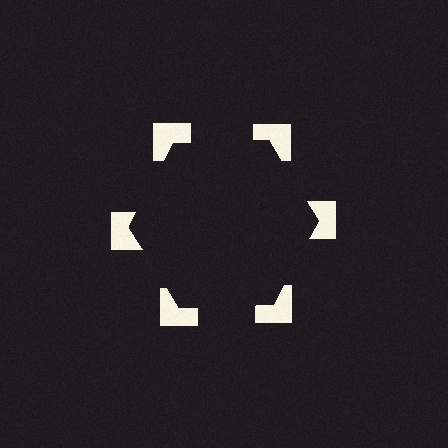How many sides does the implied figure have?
6 sides.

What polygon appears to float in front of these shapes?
An illusory hexagon — its edges are inferred from the aligned wedge cuts in the notched squares, not physically drawn.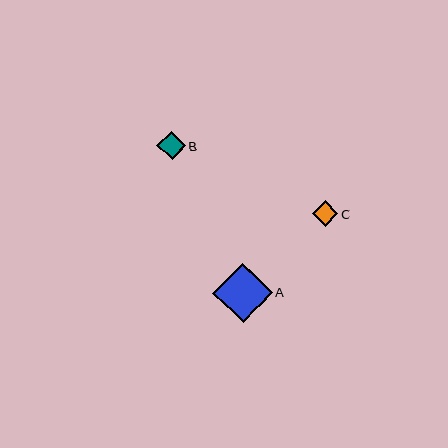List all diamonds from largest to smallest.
From largest to smallest: A, B, C.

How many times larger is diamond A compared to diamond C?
Diamond A is approximately 2.3 times the size of diamond C.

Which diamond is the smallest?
Diamond C is the smallest with a size of approximately 26 pixels.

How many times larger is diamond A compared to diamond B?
Diamond A is approximately 2.1 times the size of diamond B.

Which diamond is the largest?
Diamond A is the largest with a size of approximately 59 pixels.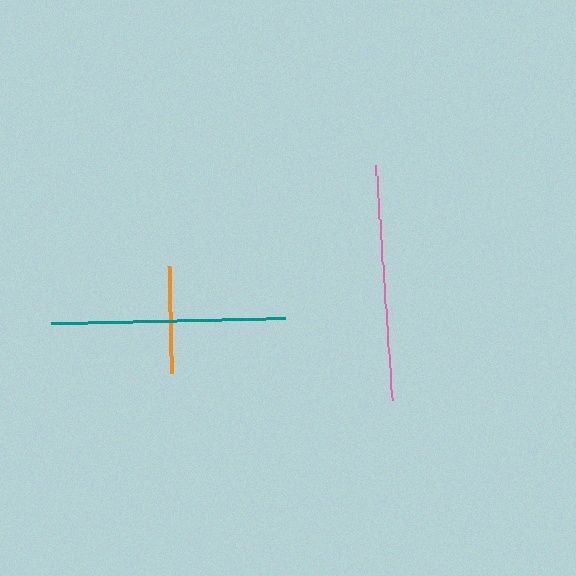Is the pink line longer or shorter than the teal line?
The pink line is longer than the teal line.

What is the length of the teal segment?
The teal segment is approximately 235 pixels long.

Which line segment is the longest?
The pink line is the longest at approximately 235 pixels.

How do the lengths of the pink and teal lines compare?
The pink and teal lines are approximately the same length.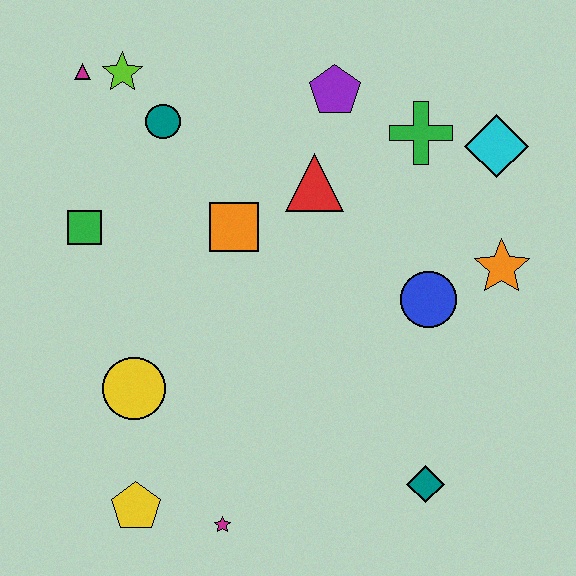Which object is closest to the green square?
The teal circle is closest to the green square.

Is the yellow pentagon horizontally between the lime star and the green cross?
Yes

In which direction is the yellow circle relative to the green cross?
The yellow circle is to the left of the green cross.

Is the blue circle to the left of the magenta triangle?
No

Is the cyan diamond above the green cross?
No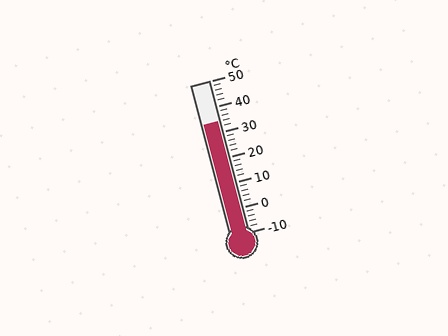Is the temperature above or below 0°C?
The temperature is above 0°C.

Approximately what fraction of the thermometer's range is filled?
The thermometer is filled to approximately 75% of its range.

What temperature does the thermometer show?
The thermometer shows approximately 34°C.